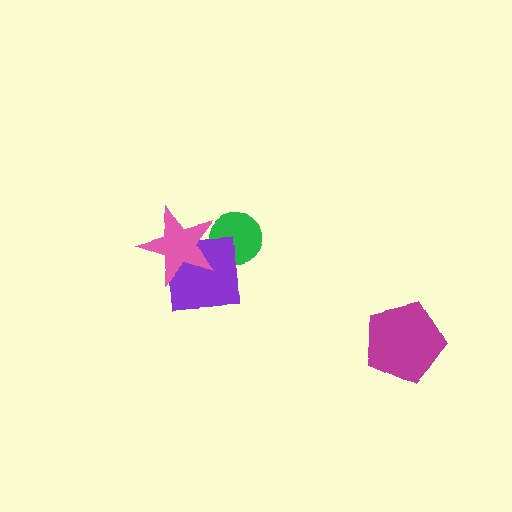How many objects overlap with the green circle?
2 objects overlap with the green circle.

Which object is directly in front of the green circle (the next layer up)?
The purple square is directly in front of the green circle.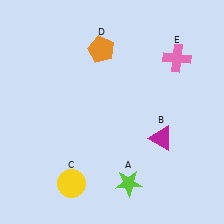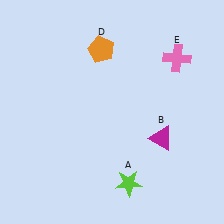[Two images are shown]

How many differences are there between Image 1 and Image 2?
There is 1 difference between the two images.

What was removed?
The yellow circle (C) was removed in Image 2.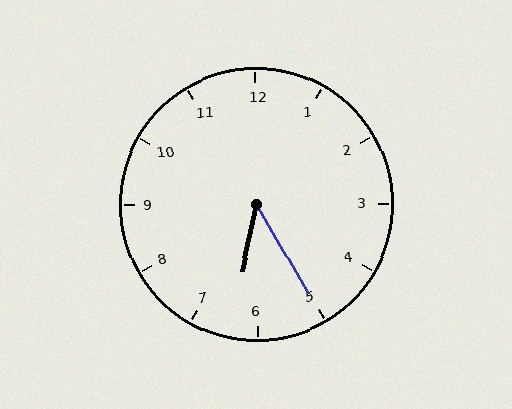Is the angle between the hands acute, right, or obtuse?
It is acute.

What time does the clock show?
6:25.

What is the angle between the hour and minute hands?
Approximately 42 degrees.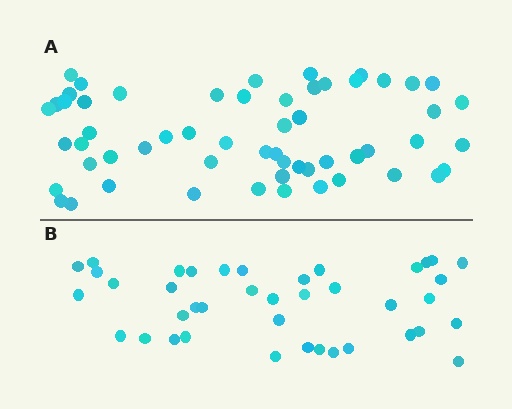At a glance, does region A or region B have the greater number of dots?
Region A (the top region) has more dots.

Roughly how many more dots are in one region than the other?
Region A has approximately 15 more dots than region B.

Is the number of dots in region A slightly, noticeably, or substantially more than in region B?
Region A has noticeably more, but not dramatically so. The ratio is roughly 1.4 to 1.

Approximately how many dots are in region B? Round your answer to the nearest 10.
About 40 dots.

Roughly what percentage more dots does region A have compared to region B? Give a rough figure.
About 40% more.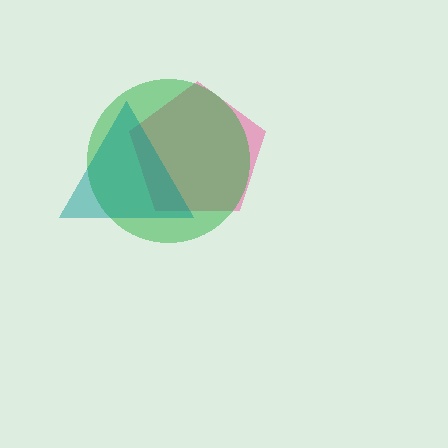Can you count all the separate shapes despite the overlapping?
Yes, there are 3 separate shapes.